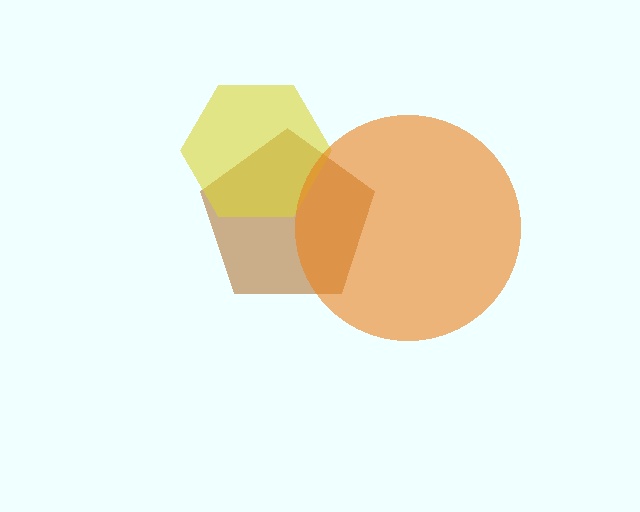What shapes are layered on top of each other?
The layered shapes are: a brown pentagon, a yellow hexagon, an orange circle.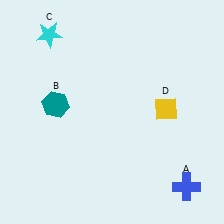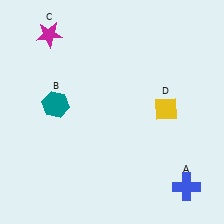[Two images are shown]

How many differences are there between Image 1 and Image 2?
There is 1 difference between the two images.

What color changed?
The star (C) changed from cyan in Image 1 to magenta in Image 2.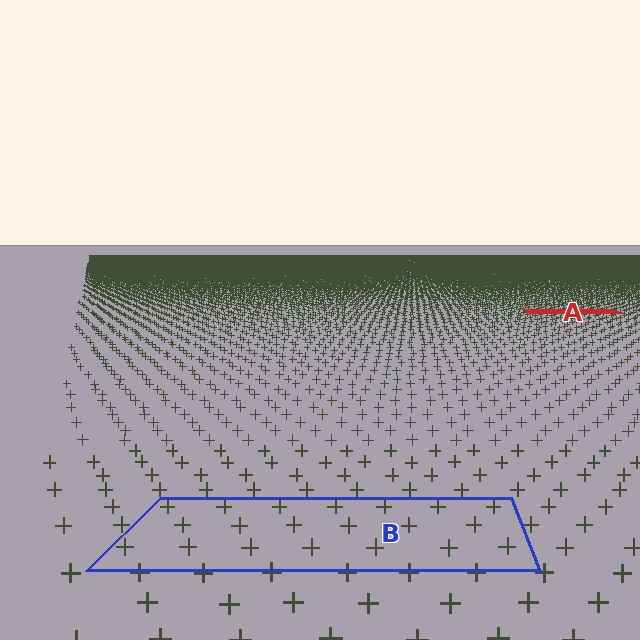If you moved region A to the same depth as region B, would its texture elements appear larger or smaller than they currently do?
They would appear larger. At a closer depth, the same texture elements are projected at a bigger on-screen size.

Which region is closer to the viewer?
Region B is closer. The texture elements there are larger and more spread out.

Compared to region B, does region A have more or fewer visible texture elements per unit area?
Region A has more texture elements per unit area — they are packed more densely because it is farther away.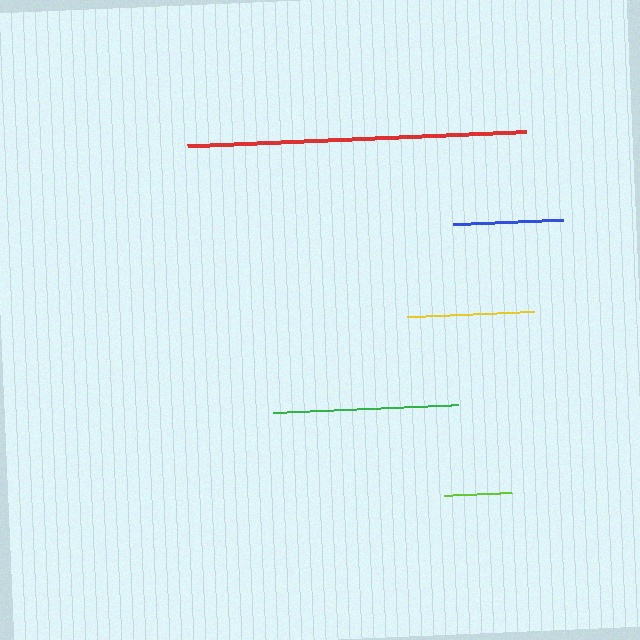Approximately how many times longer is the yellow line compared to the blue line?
The yellow line is approximately 1.2 times the length of the blue line.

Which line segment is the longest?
The red line is the longest at approximately 339 pixels.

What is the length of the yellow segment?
The yellow segment is approximately 127 pixels long.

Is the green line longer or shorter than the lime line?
The green line is longer than the lime line.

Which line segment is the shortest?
The lime line is the shortest at approximately 68 pixels.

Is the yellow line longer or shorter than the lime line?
The yellow line is longer than the lime line.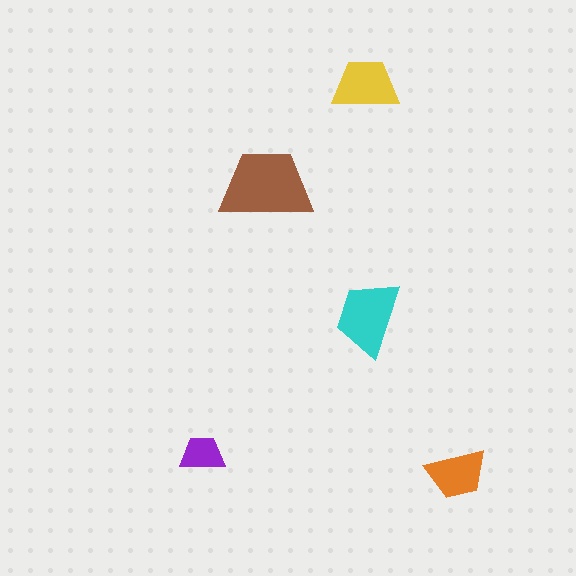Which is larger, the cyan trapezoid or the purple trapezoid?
The cyan one.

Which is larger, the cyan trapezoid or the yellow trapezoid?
The cyan one.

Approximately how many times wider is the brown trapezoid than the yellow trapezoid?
About 1.5 times wider.